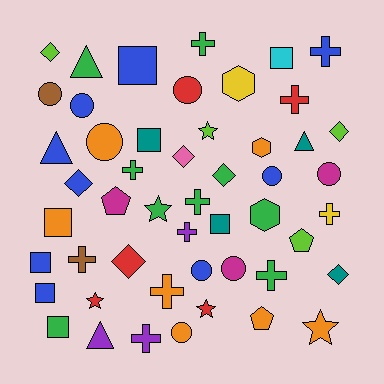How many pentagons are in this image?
There are 3 pentagons.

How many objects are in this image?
There are 50 objects.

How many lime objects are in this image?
There are 4 lime objects.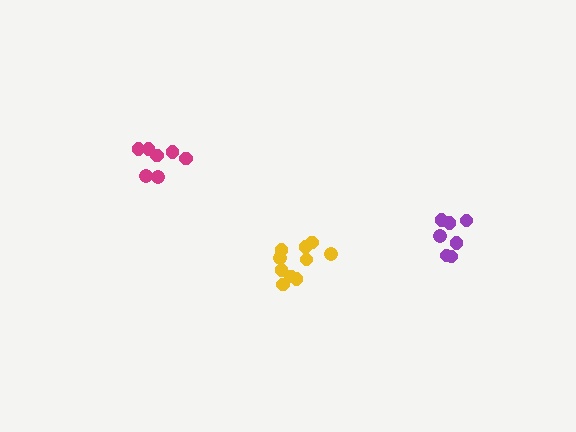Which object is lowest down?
The yellow cluster is bottommost.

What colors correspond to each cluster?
The clusters are colored: magenta, yellow, purple.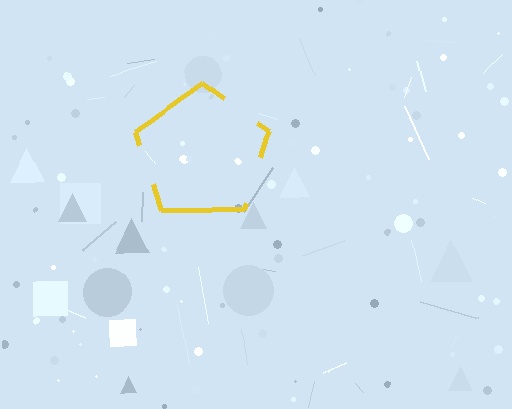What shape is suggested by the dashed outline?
The dashed outline suggests a pentagon.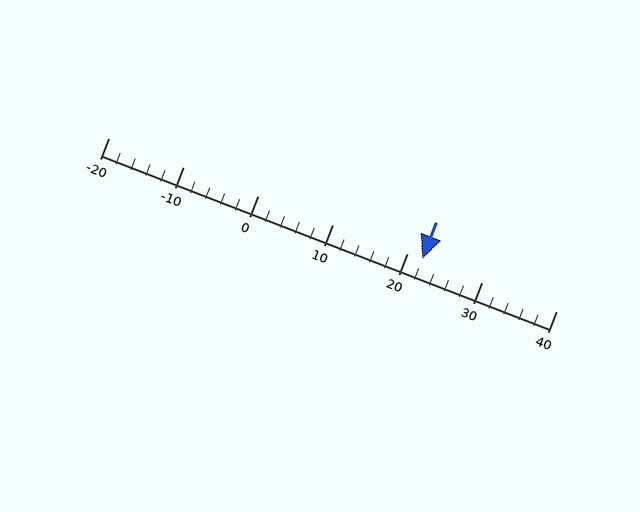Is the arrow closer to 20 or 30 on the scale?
The arrow is closer to 20.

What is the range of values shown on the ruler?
The ruler shows values from -20 to 40.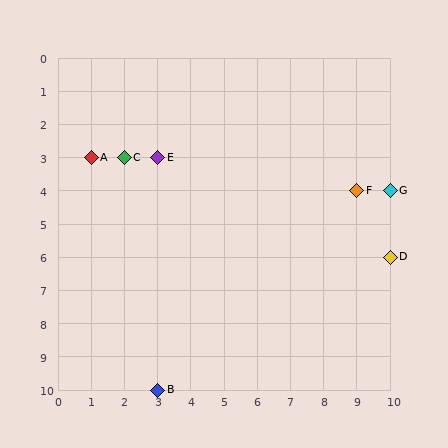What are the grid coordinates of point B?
Point B is at grid coordinates (3, 10).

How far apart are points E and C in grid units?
Points E and C are 1 column apart.